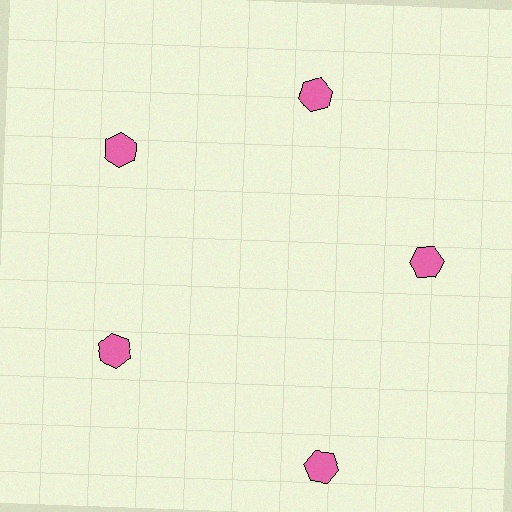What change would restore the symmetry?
The symmetry would be restored by moving it inward, back onto the ring so that all 5 hexagons sit at equal angles and equal distance from the center.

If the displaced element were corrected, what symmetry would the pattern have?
It would have 5-fold rotational symmetry — the pattern would map onto itself every 72 degrees.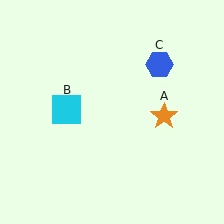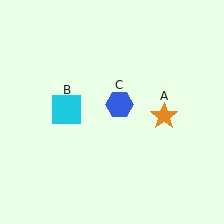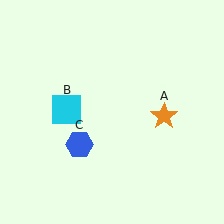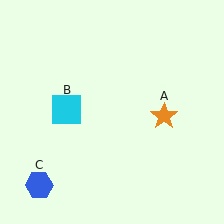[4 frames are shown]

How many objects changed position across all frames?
1 object changed position: blue hexagon (object C).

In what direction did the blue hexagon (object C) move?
The blue hexagon (object C) moved down and to the left.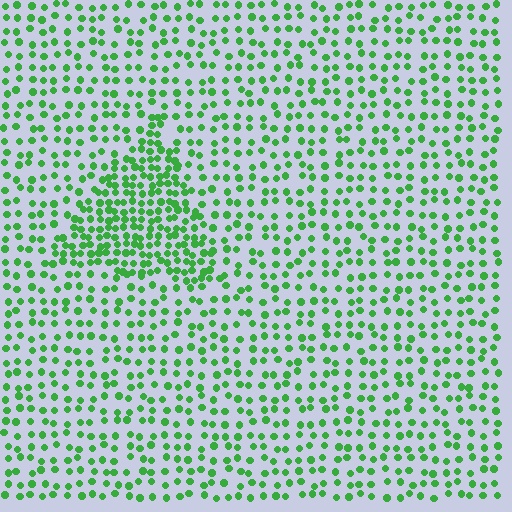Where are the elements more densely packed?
The elements are more densely packed inside the triangle boundary.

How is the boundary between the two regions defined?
The boundary is defined by a change in element density (approximately 2.0x ratio). All elements are the same color, size, and shape.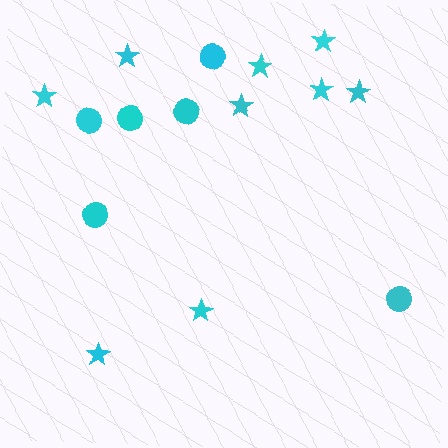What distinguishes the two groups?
There are 2 groups: one group of circles (6) and one group of stars (9).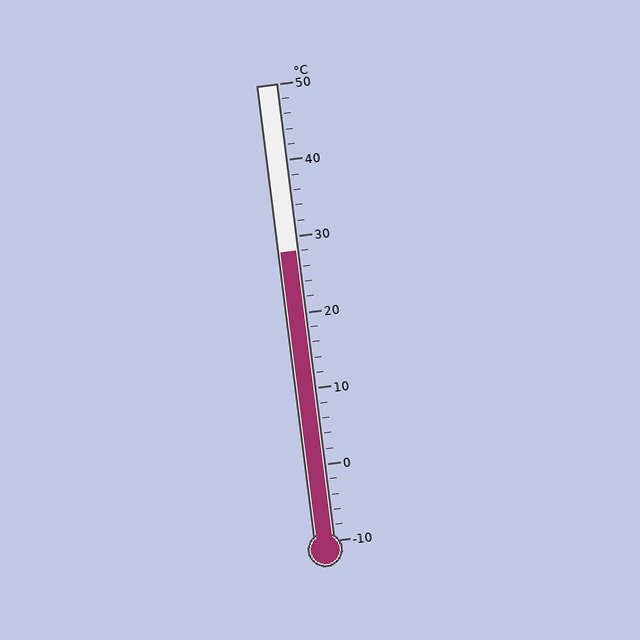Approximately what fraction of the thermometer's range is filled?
The thermometer is filled to approximately 65% of its range.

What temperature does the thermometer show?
The thermometer shows approximately 28°C.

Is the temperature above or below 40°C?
The temperature is below 40°C.